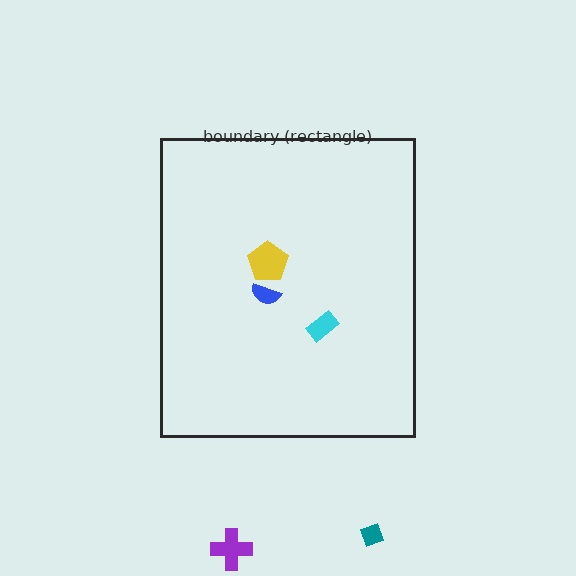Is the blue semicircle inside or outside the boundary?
Inside.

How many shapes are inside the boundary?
3 inside, 2 outside.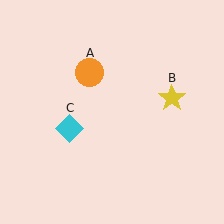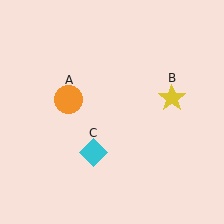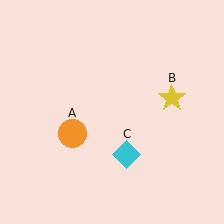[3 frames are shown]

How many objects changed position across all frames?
2 objects changed position: orange circle (object A), cyan diamond (object C).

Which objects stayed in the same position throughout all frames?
Yellow star (object B) remained stationary.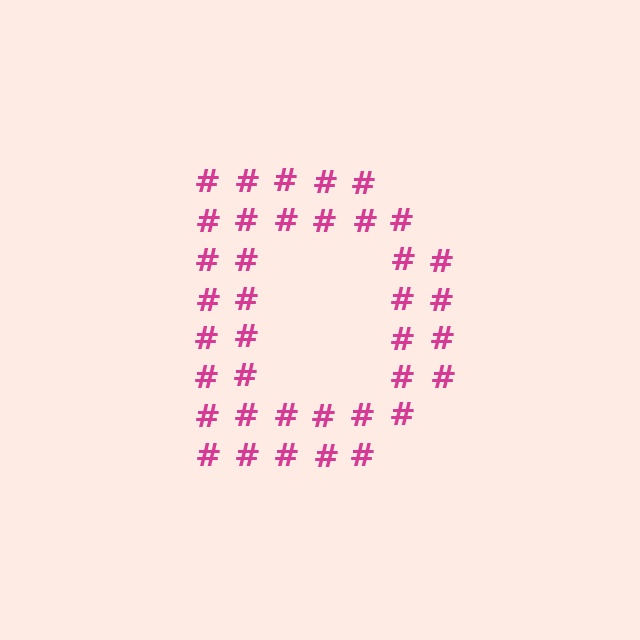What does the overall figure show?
The overall figure shows the letter D.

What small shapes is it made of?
It is made of small hash symbols.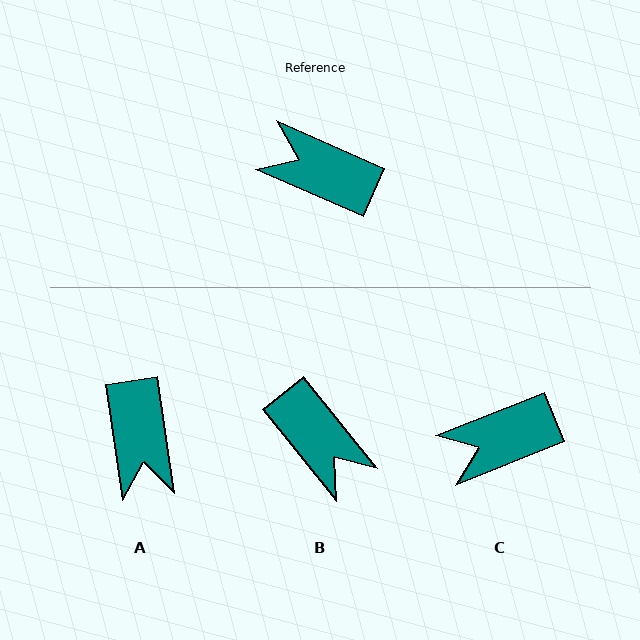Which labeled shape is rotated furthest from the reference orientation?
B, about 152 degrees away.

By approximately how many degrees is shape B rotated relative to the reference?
Approximately 152 degrees counter-clockwise.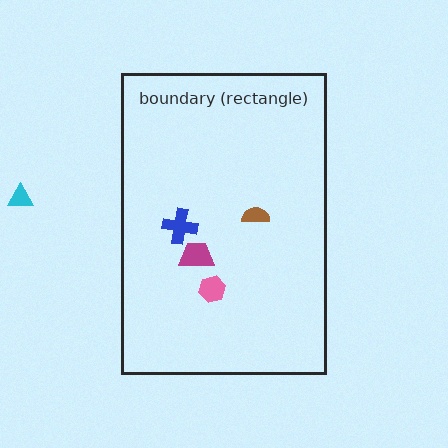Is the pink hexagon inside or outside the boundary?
Inside.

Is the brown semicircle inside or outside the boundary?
Inside.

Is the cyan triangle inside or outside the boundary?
Outside.